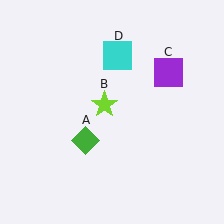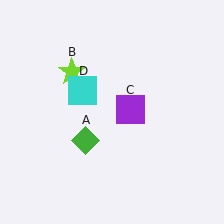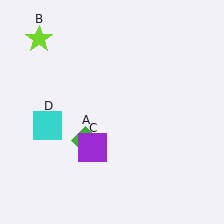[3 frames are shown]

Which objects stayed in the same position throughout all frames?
Green diamond (object A) remained stationary.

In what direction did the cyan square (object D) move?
The cyan square (object D) moved down and to the left.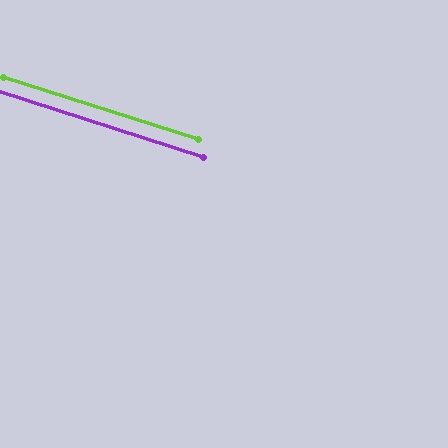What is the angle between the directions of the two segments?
Approximately 0 degrees.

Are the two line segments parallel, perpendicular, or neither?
Parallel — their directions differ by only 0.1°.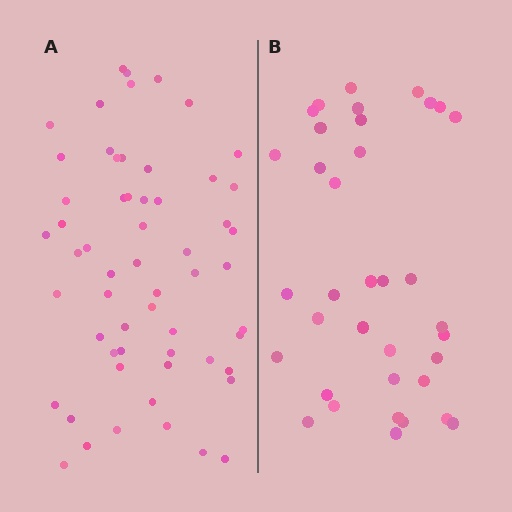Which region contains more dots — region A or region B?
Region A (the left region) has more dots.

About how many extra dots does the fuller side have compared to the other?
Region A has approximately 20 more dots than region B.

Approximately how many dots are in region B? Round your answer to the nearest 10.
About 40 dots. (The exact count is 36, which rounds to 40.)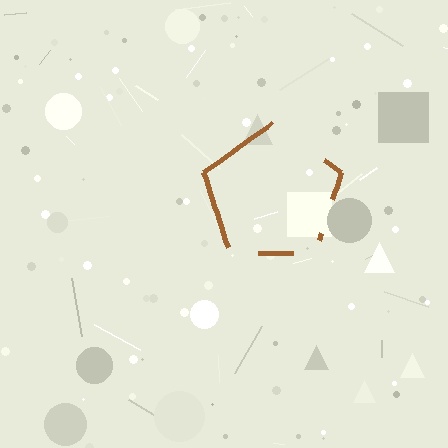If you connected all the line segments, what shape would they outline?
They would outline a pentagon.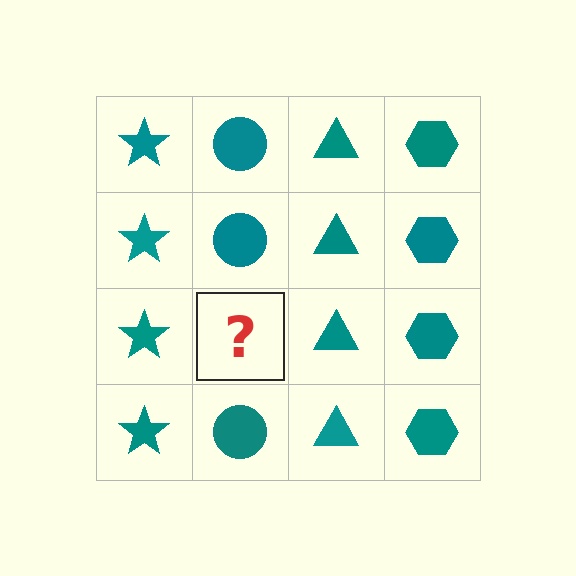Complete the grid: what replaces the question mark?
The question mark should be replaced with a teal circle.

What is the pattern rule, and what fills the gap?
The rule is that each column has a consistent shape. The gap should be filled with a teal circle.